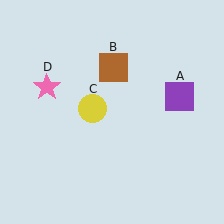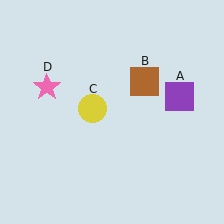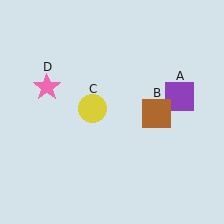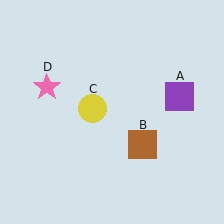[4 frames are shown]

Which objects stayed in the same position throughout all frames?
Purple square (object A) and yellow circle (object C) and pink star (object D) remained stationary.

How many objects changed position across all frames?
1 object changed position: brown square (object B).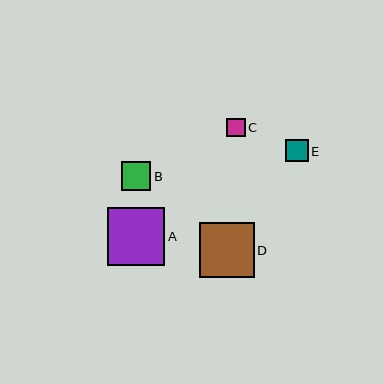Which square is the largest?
Square A is the largest with a size of approximately 58 pixels.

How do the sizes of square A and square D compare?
Square A and square D are approximately the same size.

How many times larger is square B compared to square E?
Square B is approximately 1.3 times the size of square E.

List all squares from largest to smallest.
From largest to smallest: A, D, B, E, C.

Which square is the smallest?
Square C is the smallest with a size of approximately 18 pixels.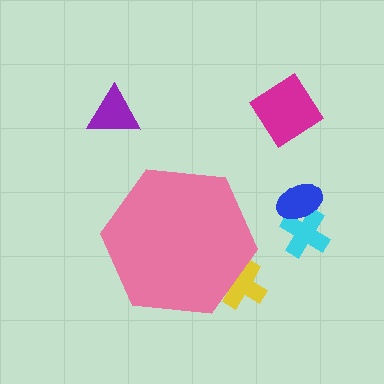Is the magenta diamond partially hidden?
No, the magenta diamond is fully visible.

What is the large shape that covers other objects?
A pink hexagon.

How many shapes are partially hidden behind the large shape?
1 shape is partially hidden.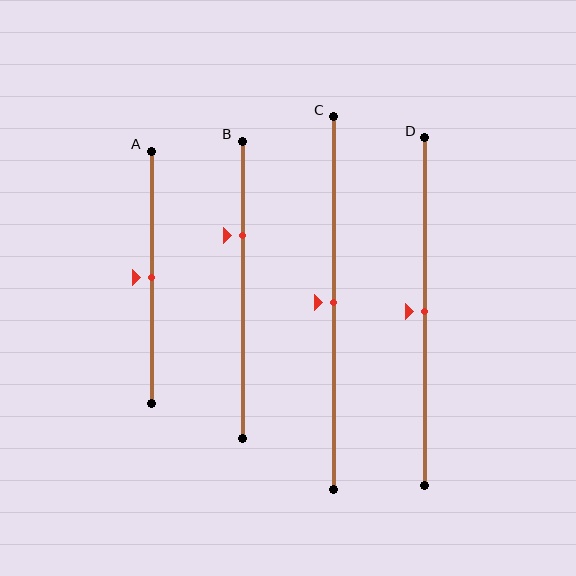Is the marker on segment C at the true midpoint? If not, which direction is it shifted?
Yes, the marker on segment C is at the true midpoint.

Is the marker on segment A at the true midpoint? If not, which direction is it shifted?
Yes, the marker on segment A is at the true midpoint.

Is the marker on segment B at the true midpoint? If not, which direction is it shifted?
No, the marker on segment B is shifted upward by about 18% of the segment length.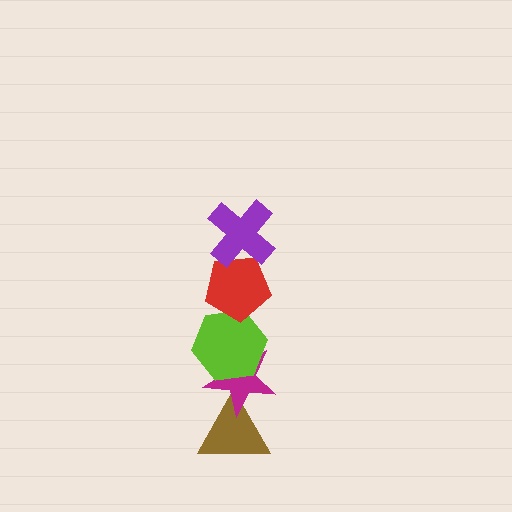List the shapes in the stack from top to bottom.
From top to bottom: the purple cross, the red pentagon, the lime hexagon, the magenta star, the brown triangle.